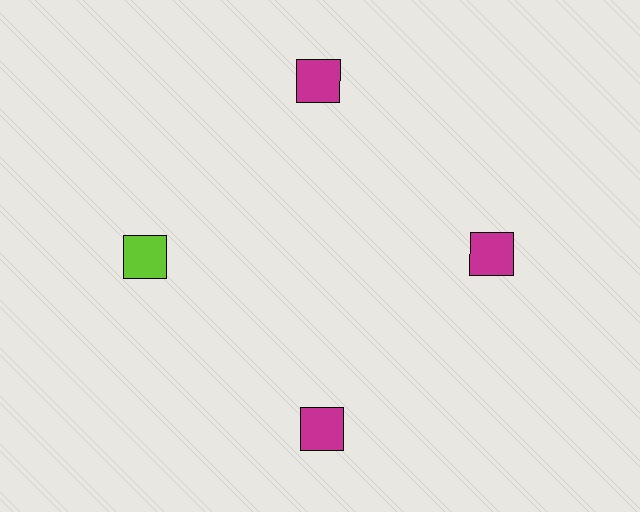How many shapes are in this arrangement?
There are 4 shapes arranged in a ring pattern.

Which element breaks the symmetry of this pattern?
The lime square at roughly the 9 o'clock position breaks the symmetry. All other shapes are magenta squares.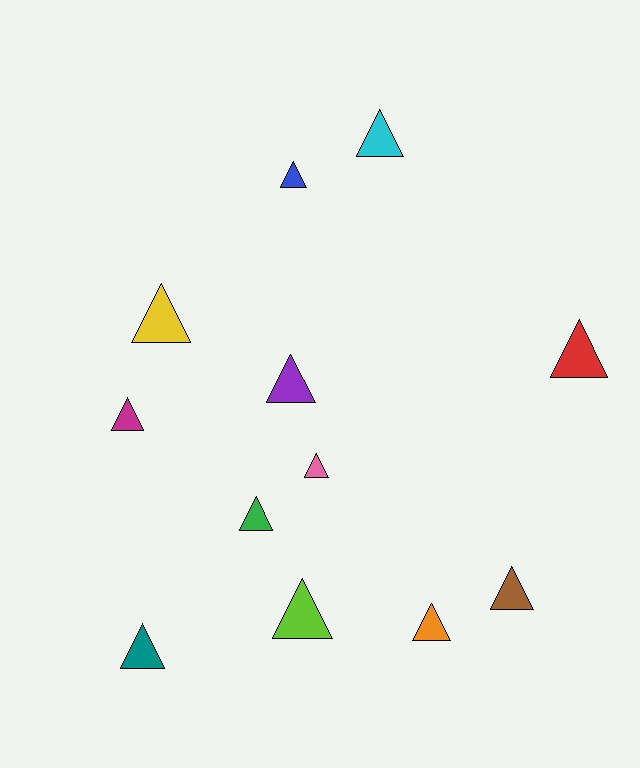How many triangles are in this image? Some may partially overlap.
There are 12 triangles.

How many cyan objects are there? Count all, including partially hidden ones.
There is 1 cyan object.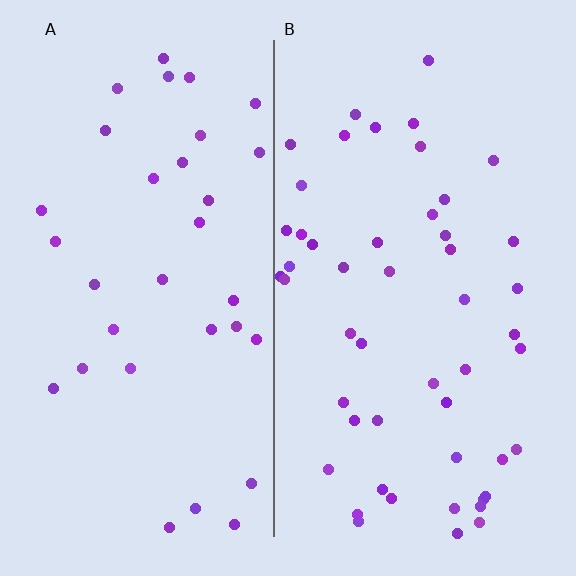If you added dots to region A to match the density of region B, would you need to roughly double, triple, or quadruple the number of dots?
Approximately double.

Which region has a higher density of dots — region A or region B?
B (the right).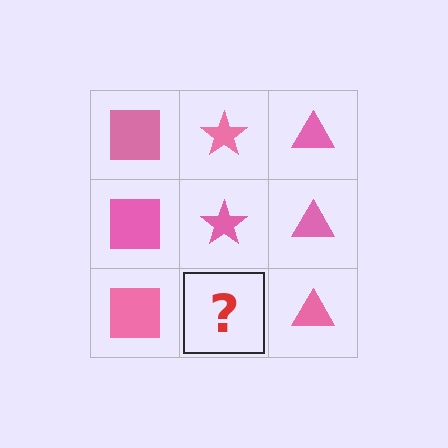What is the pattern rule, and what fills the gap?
The rule is that each column has a consistent shape. The gap should be filled with a pink star.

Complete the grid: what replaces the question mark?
The question mark should be replaced with a pink star.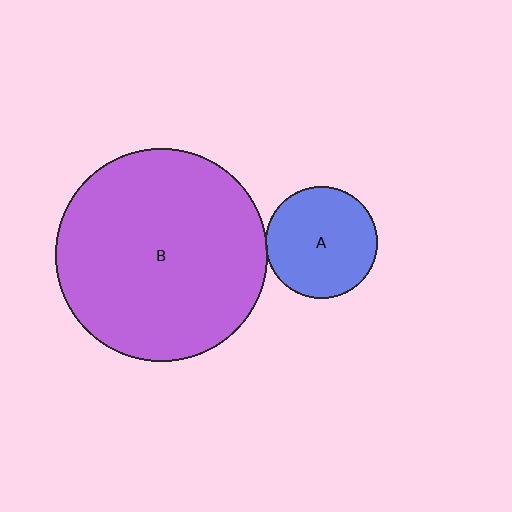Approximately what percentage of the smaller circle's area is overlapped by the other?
Approximately 5%.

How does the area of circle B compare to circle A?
Approximately 3.6 times.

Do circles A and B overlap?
Yes.